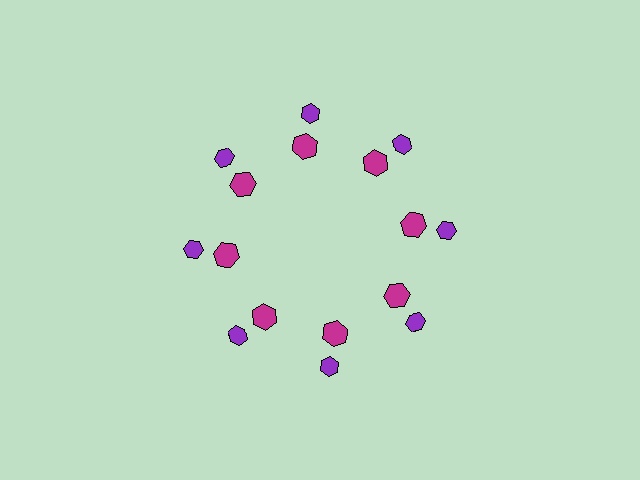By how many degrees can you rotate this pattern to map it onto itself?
The pattern maps onto itself every 45 degrees of rotation.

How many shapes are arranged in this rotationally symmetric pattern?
There are 16 shapes, arranged in 8 groups of 2.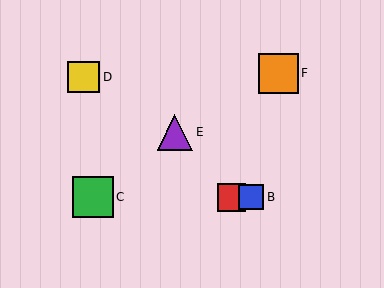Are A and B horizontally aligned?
Yes, both are at y≈197.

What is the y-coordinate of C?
Object C is at y≈197.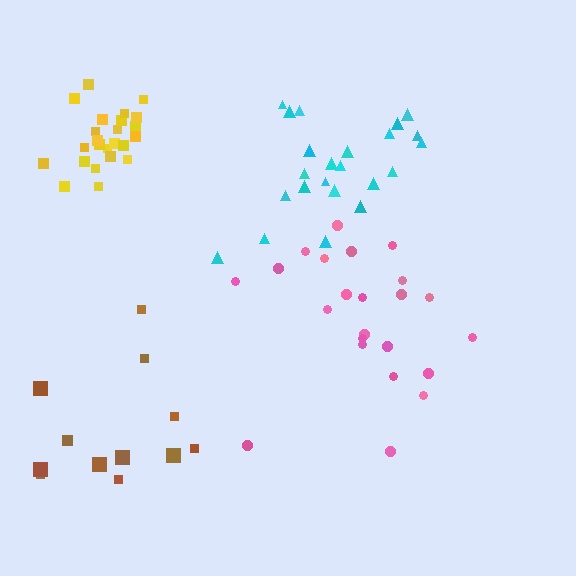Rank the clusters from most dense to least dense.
yellow, cyan, pink, brown.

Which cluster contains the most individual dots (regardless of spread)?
Yellow (26).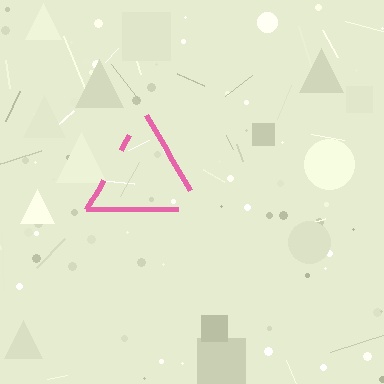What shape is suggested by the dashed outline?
The dashed outline suggests a triangle.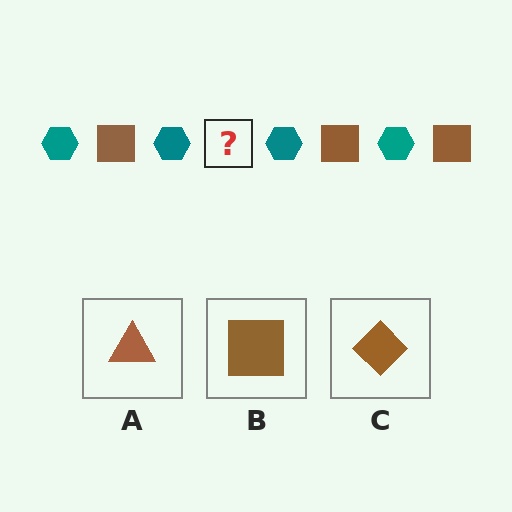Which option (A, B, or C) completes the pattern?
B.